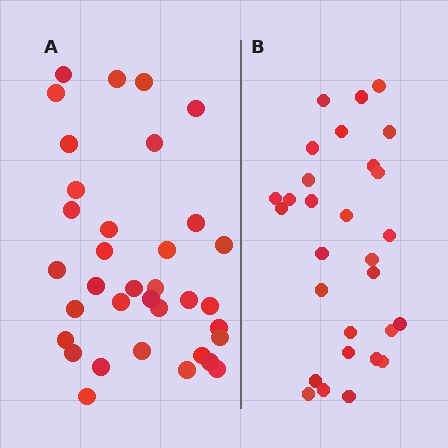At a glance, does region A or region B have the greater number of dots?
Region A (the left region) has more dots.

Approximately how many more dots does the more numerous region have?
Region A has about 6 more dots than region B.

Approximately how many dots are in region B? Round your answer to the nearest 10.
About 30 dots. (The exact count is 29, which rounds to 30.)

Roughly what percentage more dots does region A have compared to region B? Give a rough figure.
About 20% more.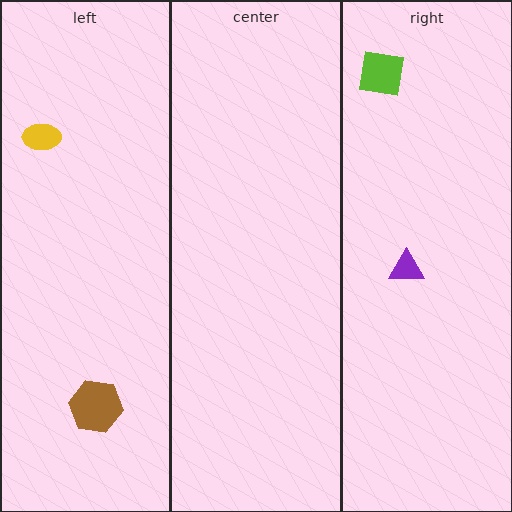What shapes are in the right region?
The purple triangle, the lime square.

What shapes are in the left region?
The yellow ellipse, the brown hexagon.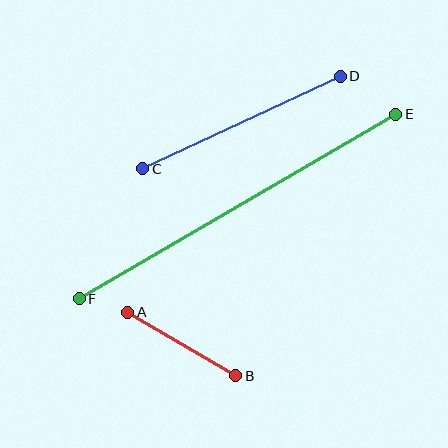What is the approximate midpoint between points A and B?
The midpoint is at approximately (182, 344) pixels.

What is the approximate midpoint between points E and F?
The midpoint is at approximately (237, 207) pixels.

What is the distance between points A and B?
The distance is approximately 125 pixels.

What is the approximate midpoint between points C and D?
The midpoint is at approximately (241, 122) pixels.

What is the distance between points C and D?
The distance is approximately 218 pixels.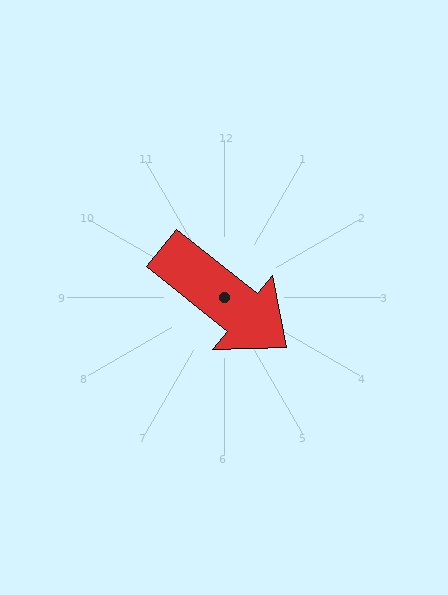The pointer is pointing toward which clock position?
Roughly 4 o'clock.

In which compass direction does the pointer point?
Southeast.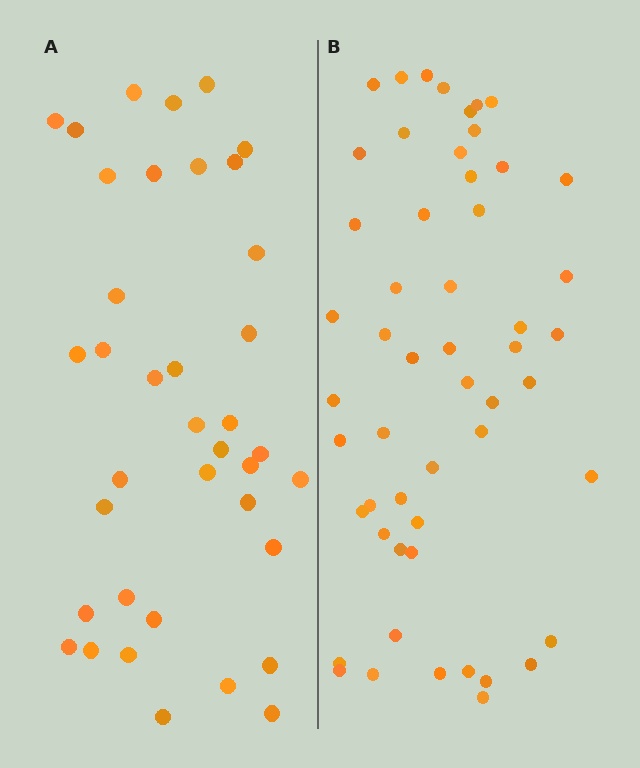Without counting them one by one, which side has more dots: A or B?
Region B (the right region) has more dots.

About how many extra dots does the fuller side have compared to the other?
Region B has approximately 15 more dots than region A.